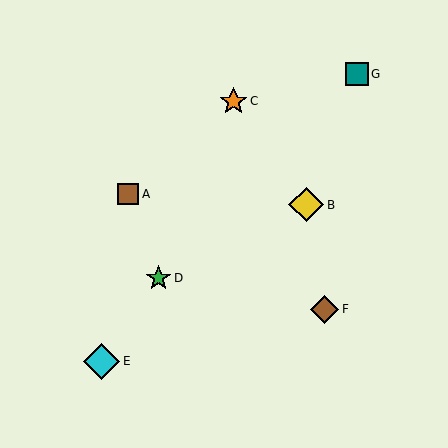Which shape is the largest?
The cyan diamond (labeled E) is the largest.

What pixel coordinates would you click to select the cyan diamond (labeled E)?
Click at (102, 361) to select the cyan diamond E.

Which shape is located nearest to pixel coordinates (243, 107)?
The orange star (labeled C) at (234, 101) is nearest to that location.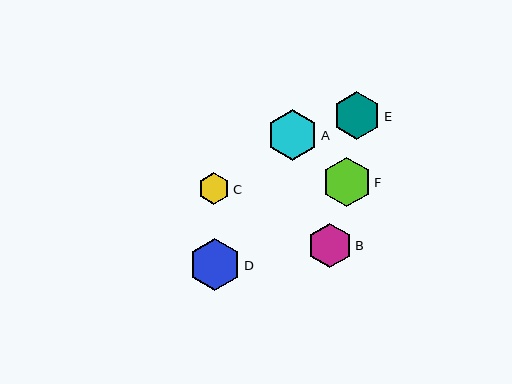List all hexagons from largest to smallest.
From largest to smallest: D, A, F, E, B, C.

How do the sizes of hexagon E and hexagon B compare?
Hexagon E and hexagon B are approximately the same size.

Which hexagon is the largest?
Hexagon D is the largest with a size of approximately 52 pixels.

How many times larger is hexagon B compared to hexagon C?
Hexagon B is approximately 1.4 times the size of hexagon C.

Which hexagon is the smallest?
Hexagon C is the smallest with a size of approximately 32 pixels.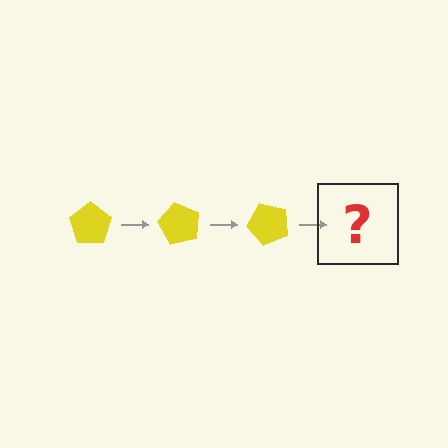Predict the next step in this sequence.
The next step is a yellow pentagon rotated 180 degrees.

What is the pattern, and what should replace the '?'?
The pattern is that the pentagon rotates 60 degrees each step. The '?' should be a yellow pentagon rotated 180 degrees.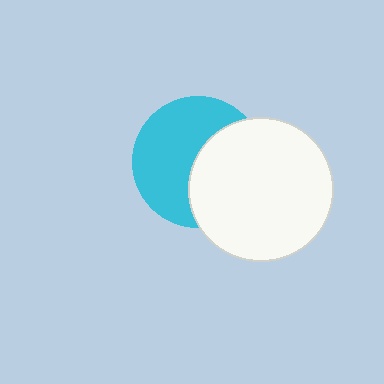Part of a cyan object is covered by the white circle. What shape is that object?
It is a circle.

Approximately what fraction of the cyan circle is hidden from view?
Roughly 44% of the cyan circle is hidden behind the white circle.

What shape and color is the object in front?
The object in front is a white circle.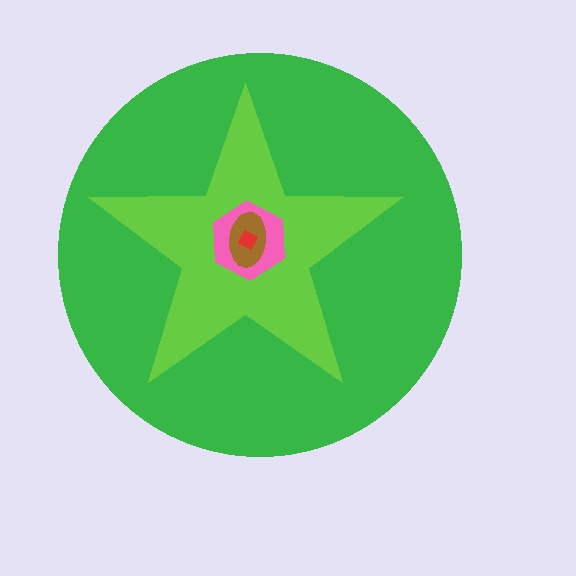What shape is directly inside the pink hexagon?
The brown ellipse.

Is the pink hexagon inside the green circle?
Yes.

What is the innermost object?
The red square.